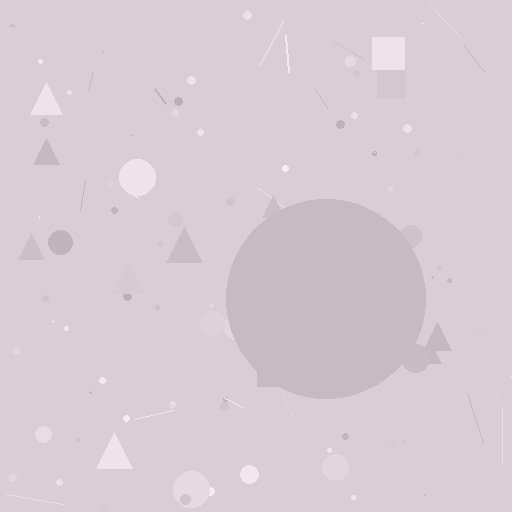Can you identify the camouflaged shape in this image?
The camouflaged shape is a circle.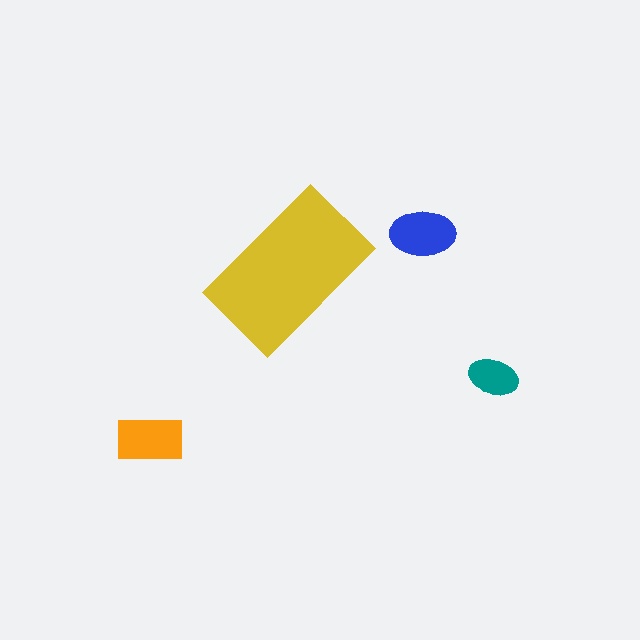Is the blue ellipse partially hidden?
No, the blue ellipse is fully visible.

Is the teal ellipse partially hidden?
No, the teal ellipse is fully visible.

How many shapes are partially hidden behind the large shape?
0 shapes are partially hidden.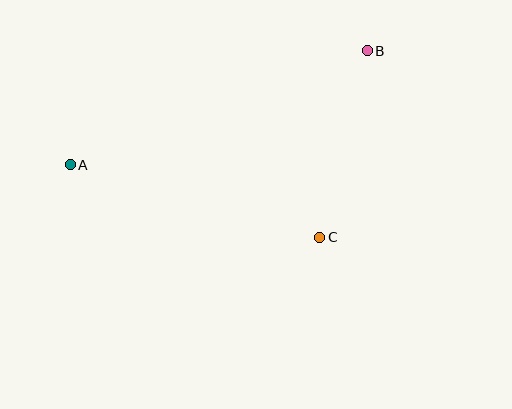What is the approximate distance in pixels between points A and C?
The distance between A and C is approximately 260 pixels.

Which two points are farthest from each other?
Points A and B are farthest from each other.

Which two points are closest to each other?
Points B and C are closest to each other.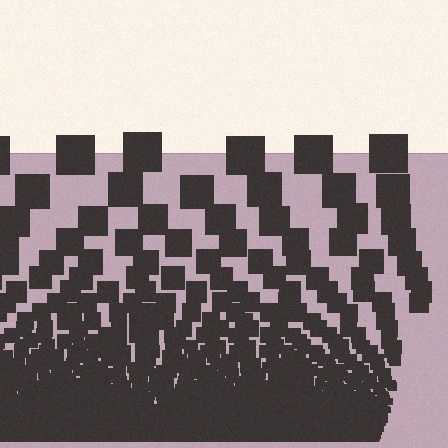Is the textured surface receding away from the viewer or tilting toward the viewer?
The surface appears to tilt toward the viewer. Texture elements get larger and sparser toward the top.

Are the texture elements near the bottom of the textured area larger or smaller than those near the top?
Smaller. The gradient is inverted — elements near the bottom are smaller and denser.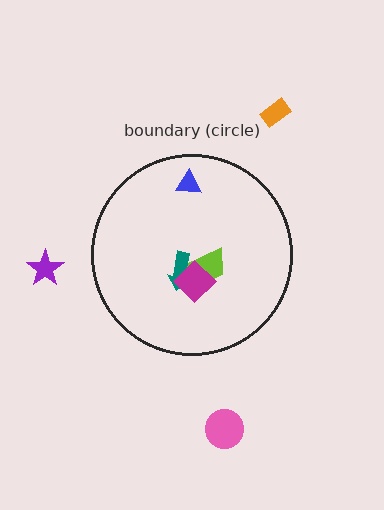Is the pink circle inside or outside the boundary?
Outside.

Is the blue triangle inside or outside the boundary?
Inside.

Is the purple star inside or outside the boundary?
Outside.